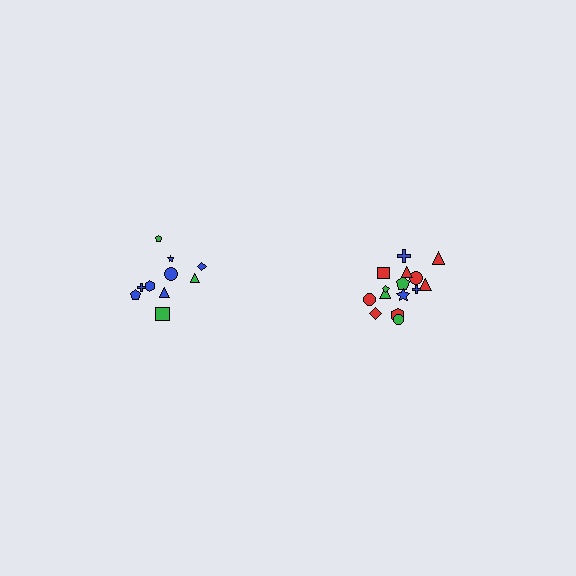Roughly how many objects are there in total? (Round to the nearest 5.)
Roughly 25 objects in total.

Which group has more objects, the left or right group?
The right group.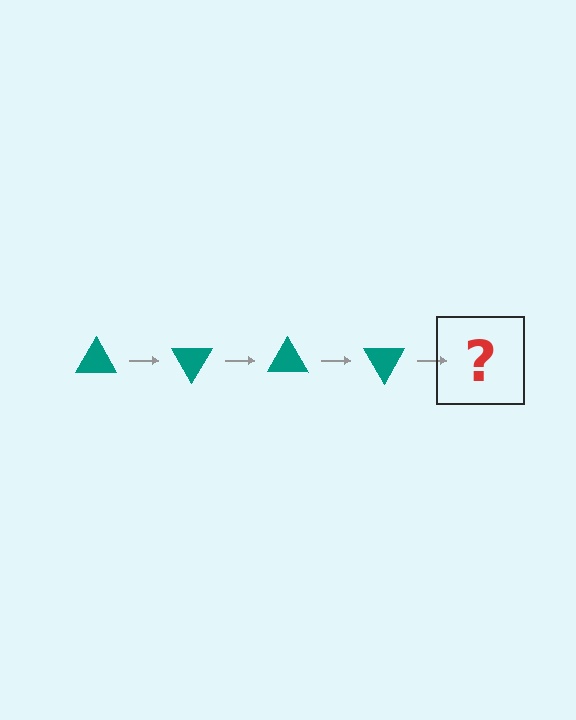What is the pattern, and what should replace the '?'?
The pattern is that the triangle rotates 60 degrees each step. The '?' should be a teal triangle rotated 240 degrees.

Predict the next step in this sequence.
The next step is a teal triangle rotated 240 degrees.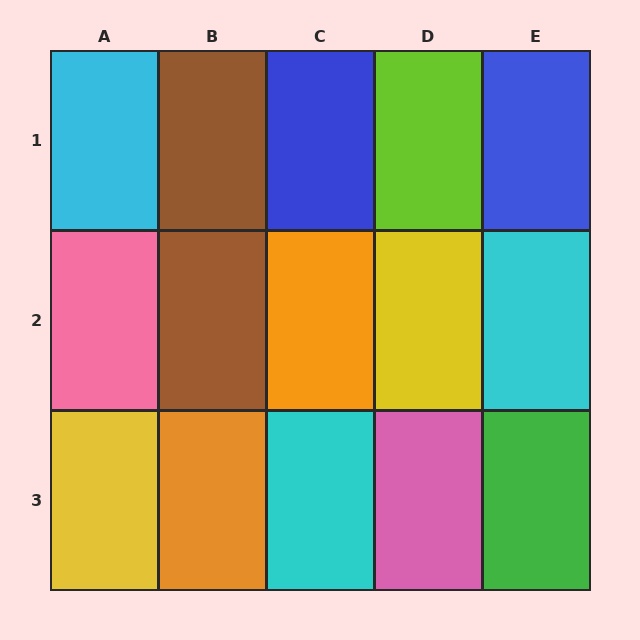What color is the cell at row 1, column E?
Blue.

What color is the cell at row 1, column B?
Brown.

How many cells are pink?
2 cells are pink.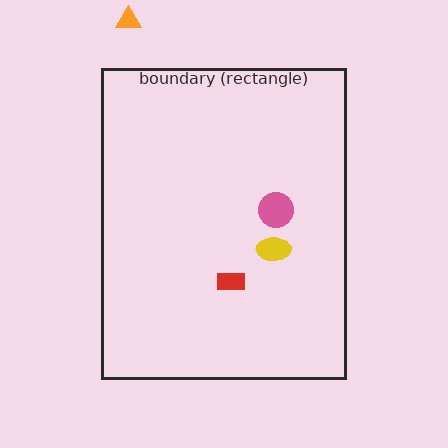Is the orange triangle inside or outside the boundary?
Outside.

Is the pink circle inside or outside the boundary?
Inside.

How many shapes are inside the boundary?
3 inside, 1 outside.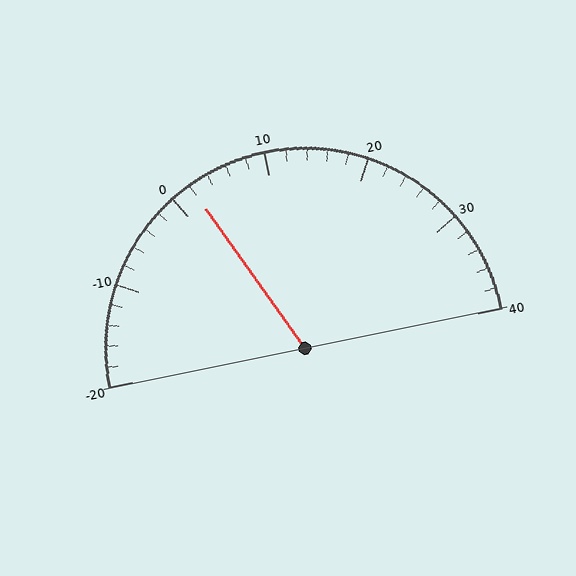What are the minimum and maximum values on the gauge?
The gauge ranges from -20 to 40.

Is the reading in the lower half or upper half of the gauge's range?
The reading is in the lower half of the range (-20 to 40).